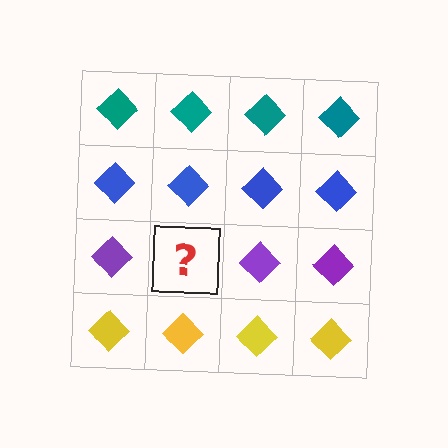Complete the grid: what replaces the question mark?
The question mark should be replaced with a purple diamond.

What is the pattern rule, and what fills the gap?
The rule is that each row has a consistent color. The gap should be filled with a purple diamond.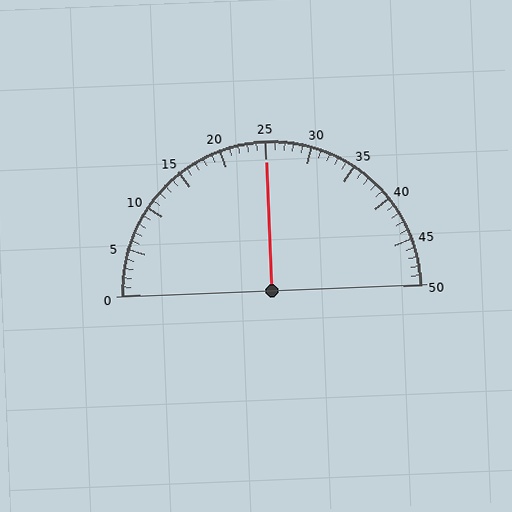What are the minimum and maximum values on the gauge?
The gauge ranges from 0 to 50.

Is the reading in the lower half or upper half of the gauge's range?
The reading is in the upper half of the range (0 to 50).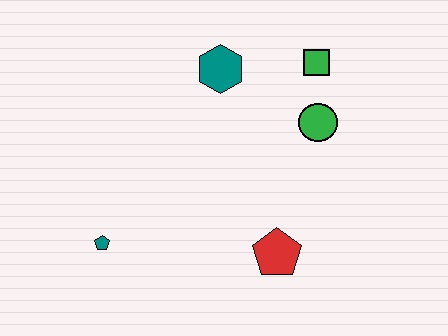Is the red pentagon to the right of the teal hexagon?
Yes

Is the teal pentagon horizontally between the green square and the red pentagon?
No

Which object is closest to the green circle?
The green square is closest to the green circle.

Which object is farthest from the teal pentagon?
The green square is farthest from the teal pentagon.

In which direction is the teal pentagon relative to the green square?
The teal pentagon is to the left of the green square.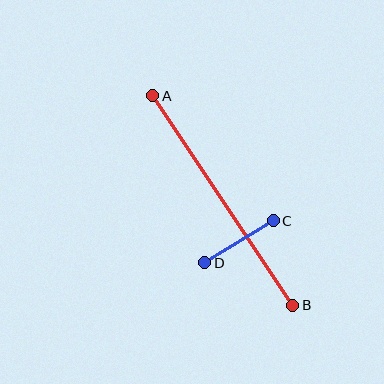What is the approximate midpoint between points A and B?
The midpoint is at approximately (223, 200) pixels.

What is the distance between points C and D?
The distance is approximately 80 pixels.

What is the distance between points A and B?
The distance is approximately 252 pixels.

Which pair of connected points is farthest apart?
Points A and B are farthest apart.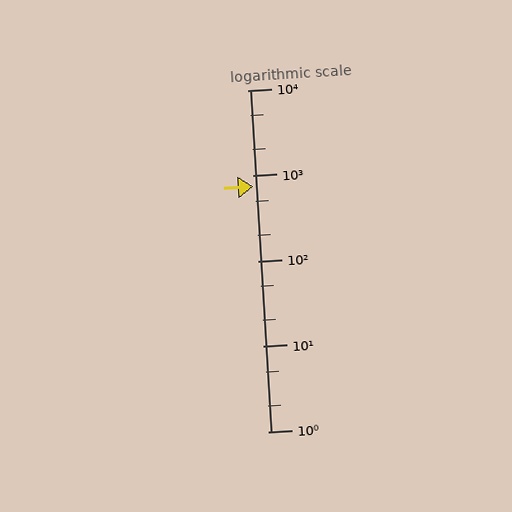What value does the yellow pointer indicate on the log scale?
The pointer indicates approximately 740.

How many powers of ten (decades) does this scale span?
The scale spans 4 decades, from 1 to 10000.